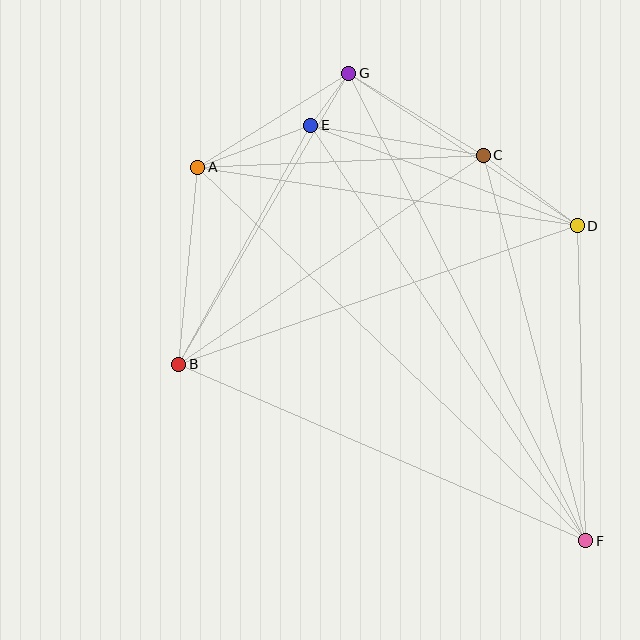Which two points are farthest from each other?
Points A and F are farthest from each other.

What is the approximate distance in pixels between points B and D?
The distance between B and D is approximately 422 pixels.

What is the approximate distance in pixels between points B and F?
The distance between B and F is approximately 444 pixels.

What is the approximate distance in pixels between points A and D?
The distance between A and D is approximately 384 pixels.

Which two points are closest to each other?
Points E and G are closest to each other.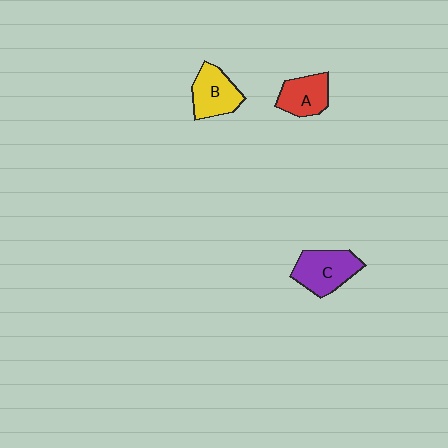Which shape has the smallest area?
Shape A (red).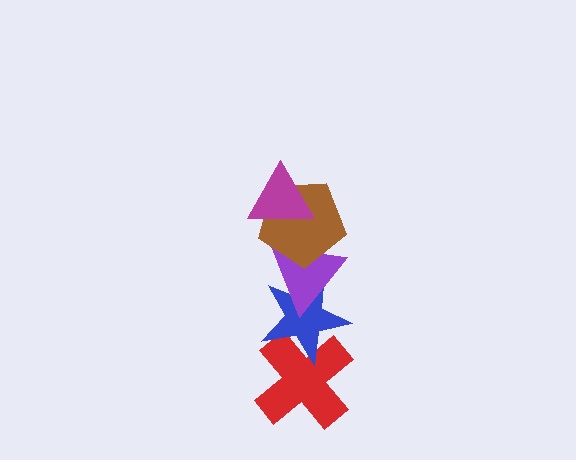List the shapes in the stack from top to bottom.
From top to bottom: the magenta triangle, the brown pentagon, the purple triangle, the blue star, the red cross.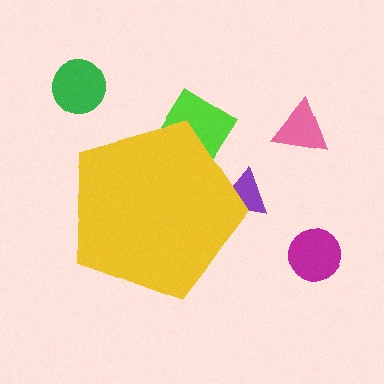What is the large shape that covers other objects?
A yellow pentagon.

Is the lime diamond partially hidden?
Yes, the lime diamond is partially hidden behind the yellow pentagon.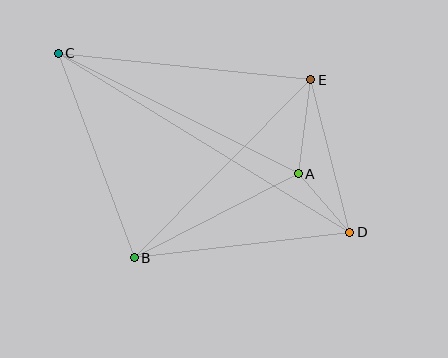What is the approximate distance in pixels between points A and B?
The distance between A and B is approximately 184 pixels.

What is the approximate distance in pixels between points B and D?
The distance between B and D is approximately 217 pixels.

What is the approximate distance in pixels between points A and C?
The distance between A and C is approximately 269 pixels.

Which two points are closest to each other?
Points A and D are closest to each other.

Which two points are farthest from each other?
Points C and D are farthest from each other.